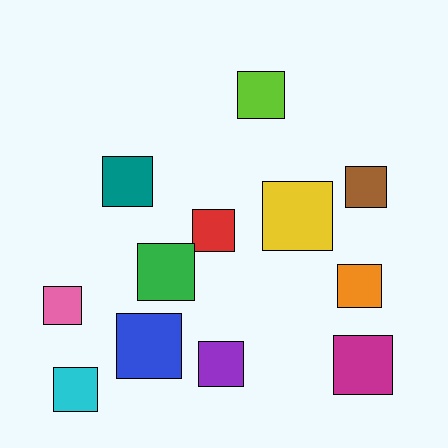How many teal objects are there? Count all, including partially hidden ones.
There is 1 teal object.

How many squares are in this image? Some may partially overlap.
There are 12 squares.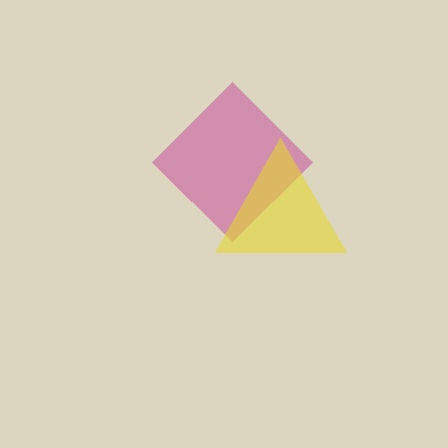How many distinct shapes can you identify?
There are 2 distinct shapes: a magenta diamond, a yellow triangle.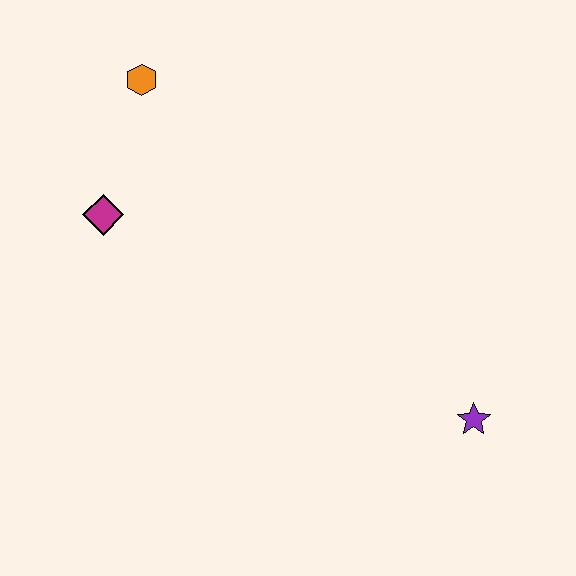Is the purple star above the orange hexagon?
No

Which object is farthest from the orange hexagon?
The purple star is farthest from the orange hexagon.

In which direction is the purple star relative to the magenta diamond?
The purple star is to the right of the magenta diamond.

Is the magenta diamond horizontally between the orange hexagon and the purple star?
No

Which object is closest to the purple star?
The magenta diamond is closest to the purple star.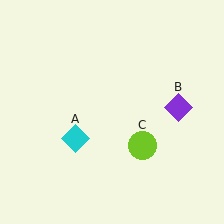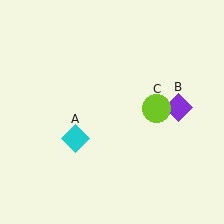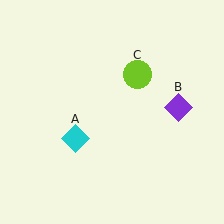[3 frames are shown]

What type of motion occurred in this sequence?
The lime circle (object C) rotated counterclockwise around the center of the scene.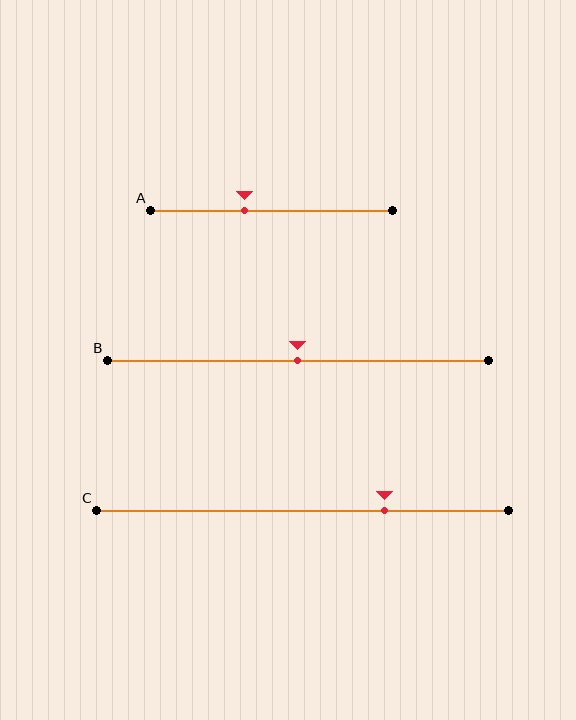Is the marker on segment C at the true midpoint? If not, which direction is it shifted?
No, the marker on segment C is shifted to the right by about 20% of the segment length.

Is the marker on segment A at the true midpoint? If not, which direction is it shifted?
No, the marker on segment A is shifted to the left by about 11% of the segment length.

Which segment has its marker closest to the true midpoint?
Segment B has its marker closest to the true midpoint.